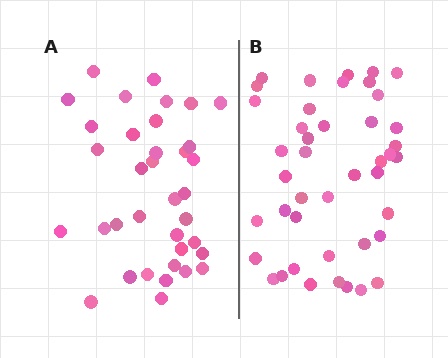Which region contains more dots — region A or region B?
Region B (the right region) has more dots.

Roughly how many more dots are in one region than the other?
Region B has roughly 8 or so more dots than region A.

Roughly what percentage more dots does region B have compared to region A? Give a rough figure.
About 20% more.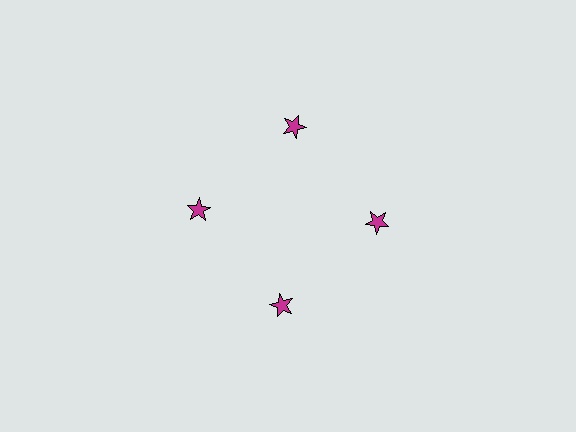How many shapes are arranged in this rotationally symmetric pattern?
There are 4 shapes, arranged in 4 groups of 1.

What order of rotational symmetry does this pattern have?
This pattern has 4-fold rotational symmetry.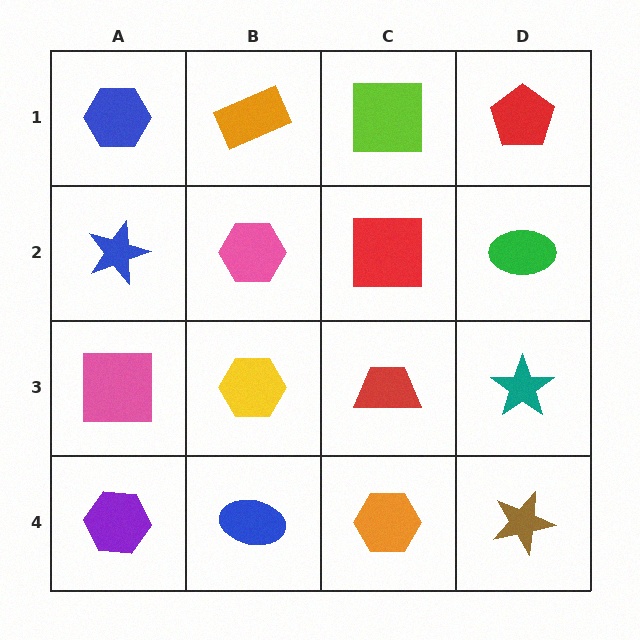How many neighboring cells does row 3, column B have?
4.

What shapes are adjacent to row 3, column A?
A blue star (row 2, column A), a purple hexagon (row 4, column A), a yellow hexagon (row 3, column B).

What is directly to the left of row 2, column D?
A red square.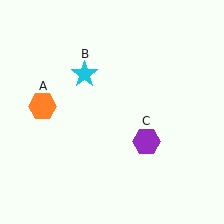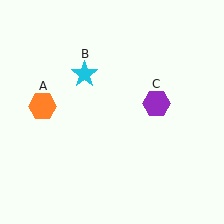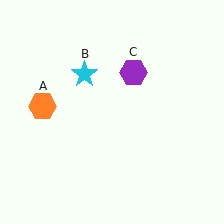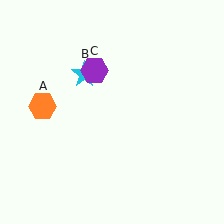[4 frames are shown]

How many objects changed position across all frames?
1 object changed position: purple hexagon (object C).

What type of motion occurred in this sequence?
The purple hexagon (object C) rotated counterclockwise around the center of the scene.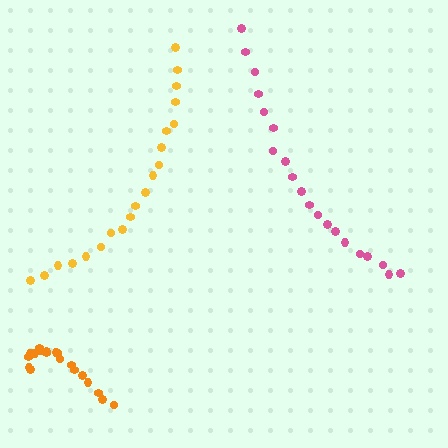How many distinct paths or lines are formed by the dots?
There are 3 distinct paths.